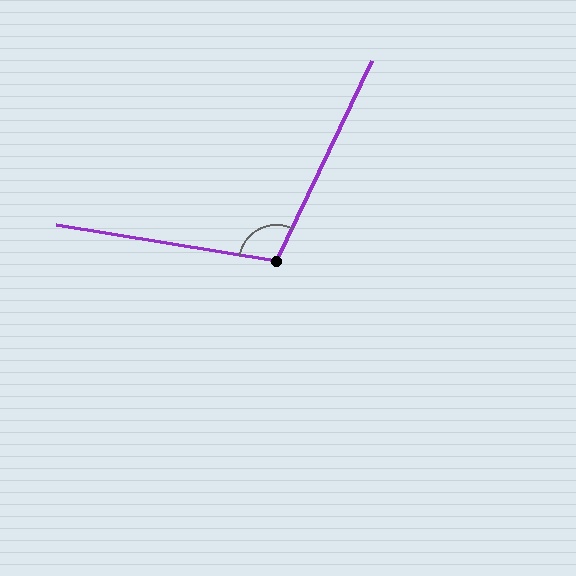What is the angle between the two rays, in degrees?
Approximately 106 degrees.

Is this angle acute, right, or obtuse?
It is obtuse.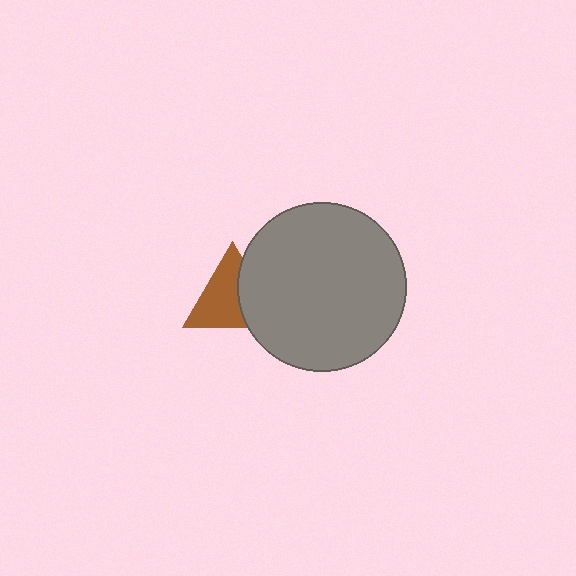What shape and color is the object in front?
The object in front is a gray circle.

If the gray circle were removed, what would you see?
You would see the complete brown triangle.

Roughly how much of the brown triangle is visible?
About half of it is visible (roughly 63%).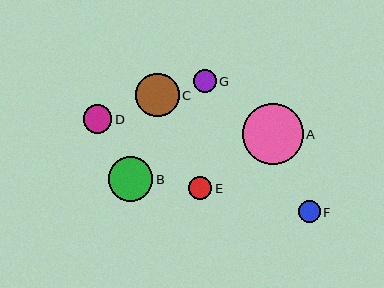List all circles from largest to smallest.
From largest to smallest: A, B, C, D, E, G, F.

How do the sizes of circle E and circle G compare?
Circle E and circle G are approximately the same size.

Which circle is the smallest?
Circle F is the smallest with a size of approximately 22 pixels.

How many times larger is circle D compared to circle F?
Circle D is approximately 1.3 times the size of circle F.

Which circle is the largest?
Circle A is the largest with a size of approximately 61 pixels.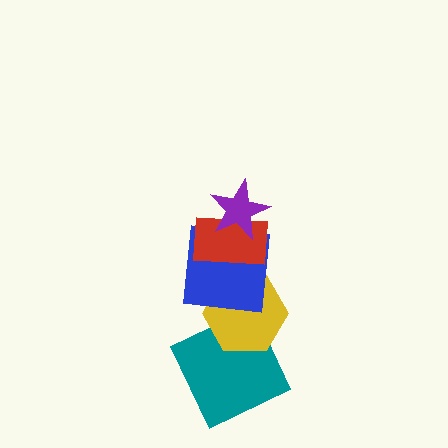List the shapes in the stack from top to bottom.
From top to bottom: the purple star, the red rectangle, the blue square, the yellow hexagon, the teal square.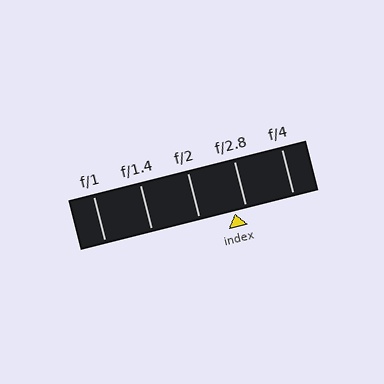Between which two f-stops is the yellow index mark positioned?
The index mark is between f/2 and f/2.8.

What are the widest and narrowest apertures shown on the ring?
The widest aperture shown is f/1 and the narrowest is f/4.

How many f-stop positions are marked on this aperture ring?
There are 5 f-stop positions marked.